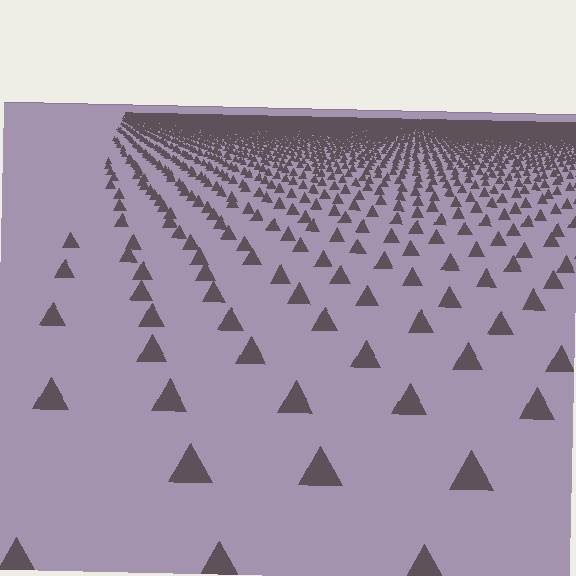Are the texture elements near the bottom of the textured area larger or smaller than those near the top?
Larger. Near the bottom, elements are closer to the viewer and appear at a bigger on-screen size.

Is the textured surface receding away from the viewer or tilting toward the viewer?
The surface is receding away from the viewer. Texture elements get smaller and denser toward the top.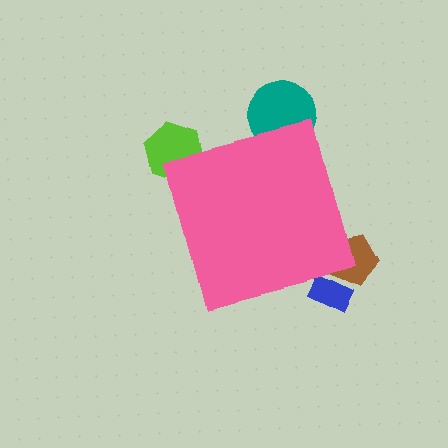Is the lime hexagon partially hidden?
Yes, the lime hexagon is partially hidden behind the pink square.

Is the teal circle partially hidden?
Yes, the teal circle is partially hidden behind the pink square.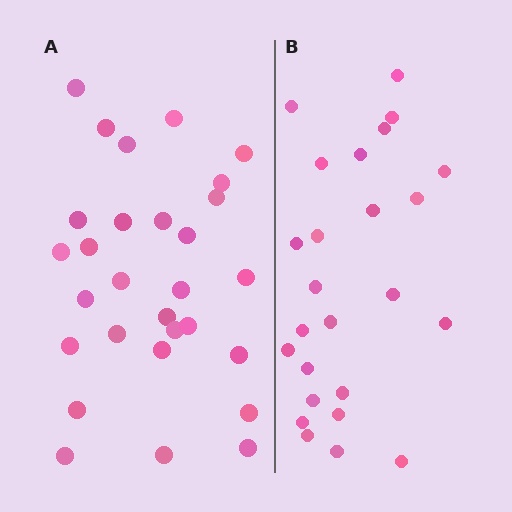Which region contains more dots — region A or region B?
Region A (the left region) has more dots.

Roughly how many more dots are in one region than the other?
Region A has about 4 more dots than region B.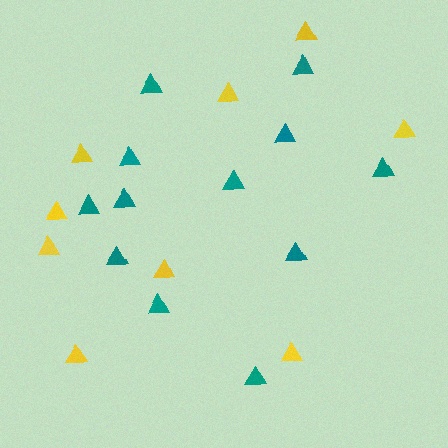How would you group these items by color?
There are 2 groups: one group of yellow triangles (9) and one group of teal triangles (12).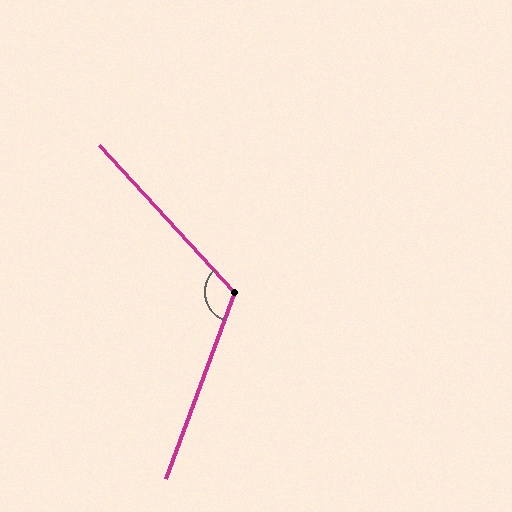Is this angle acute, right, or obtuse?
It is obtuse.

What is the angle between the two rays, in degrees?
Approximately 117 degrees.